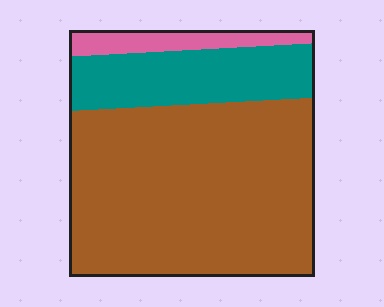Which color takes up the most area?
Brown, at roughly 70%.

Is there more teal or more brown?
Brown.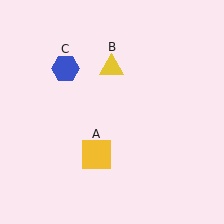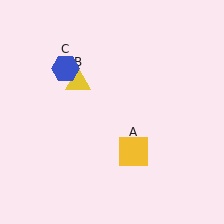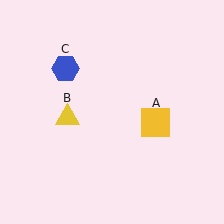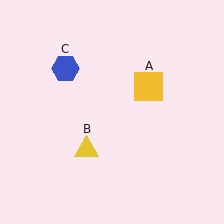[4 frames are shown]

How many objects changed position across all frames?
2 objects changed position: yellow square (object A), yellow triangle (object B).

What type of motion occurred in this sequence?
The yellow square (object A), yellow triangle (object B) rotated counterclockwise around the center of the scene.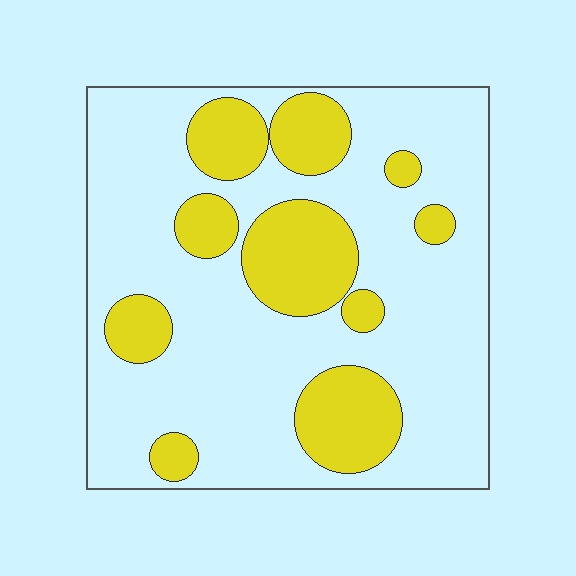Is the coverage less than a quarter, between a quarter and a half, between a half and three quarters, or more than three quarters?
Between a quarter and a half.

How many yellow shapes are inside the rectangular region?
10.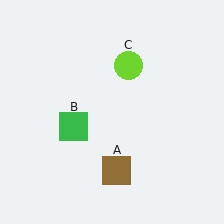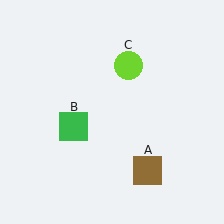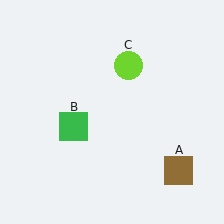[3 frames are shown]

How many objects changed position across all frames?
1 object changed position: brown square (object A).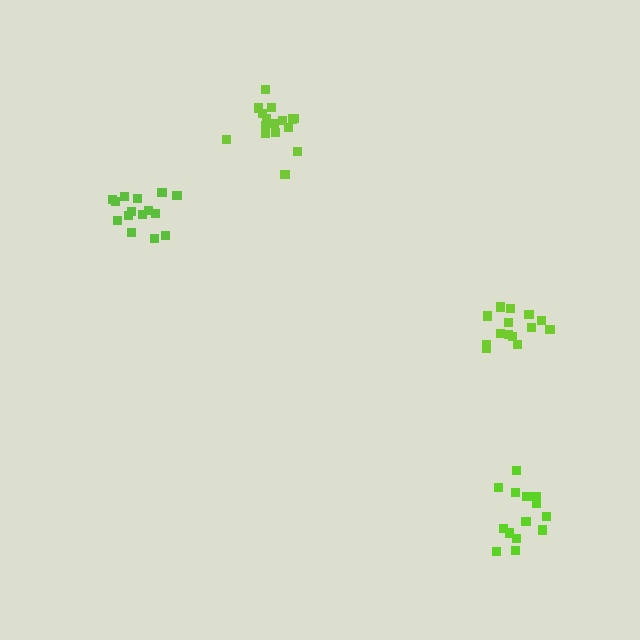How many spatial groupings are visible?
There are 4 spatial groupings.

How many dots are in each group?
Group 1: 15 dots, Group 2: 17 dots, Group 3: 14 dots, Group 4: 15 dots (61 total).